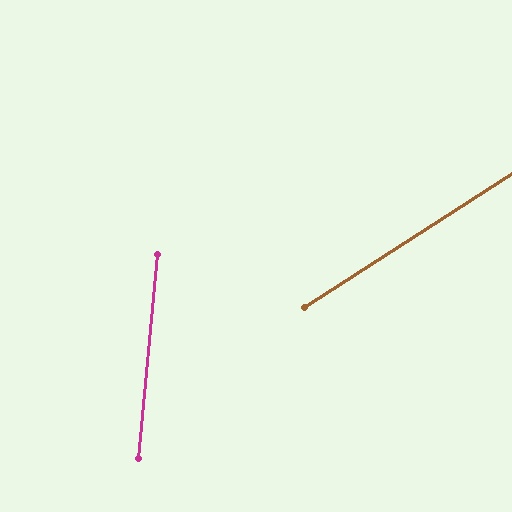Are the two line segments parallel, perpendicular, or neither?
Neither parallel nor perpendicular — they differ by about 52°.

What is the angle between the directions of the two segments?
Approximately 52 degrees.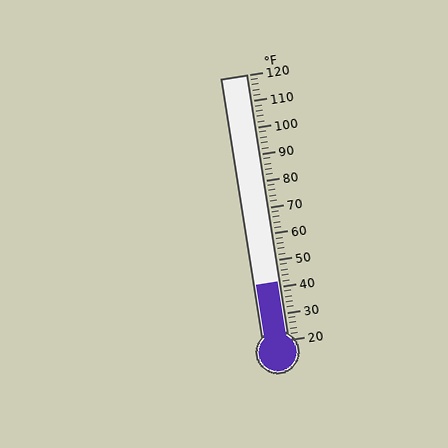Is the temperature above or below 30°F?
The temperature is above 30°F.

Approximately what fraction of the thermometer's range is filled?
The thermometer is filled to approximately 20% of its range.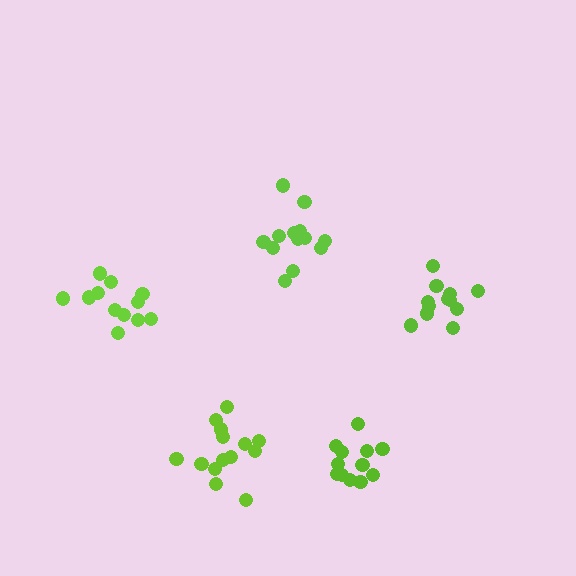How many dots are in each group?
Group 1: 12 dots, Group 2: 12 dots, Group 3: 14 dots, Group 4: 12 dots, Group 5: 13 dots (63 total).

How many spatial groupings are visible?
There are 5 spatial groupings.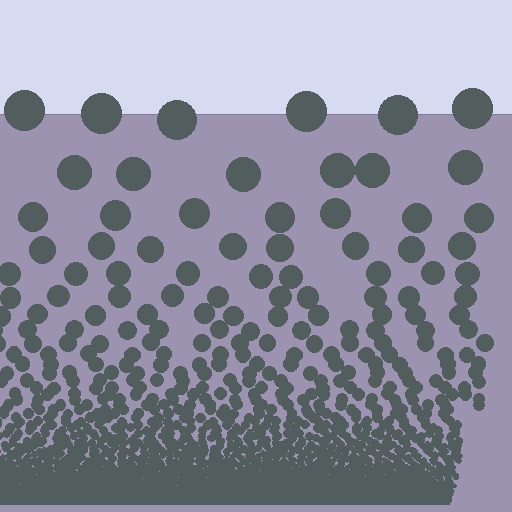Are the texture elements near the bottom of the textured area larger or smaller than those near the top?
Smaller. The gradient is inverted — elements near the bottom are smaller and denser.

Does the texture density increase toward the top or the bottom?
Density increases toward the bottom.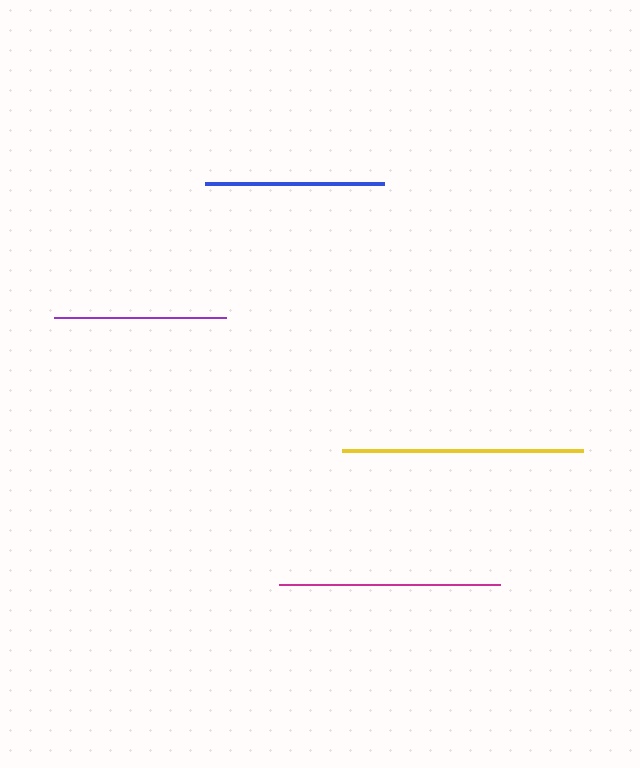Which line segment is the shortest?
The purple line is the shortest at approximately 171 pixels.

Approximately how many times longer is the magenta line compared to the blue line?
The magenta line is approximately 1.2 times the length of the blue line.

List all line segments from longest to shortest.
From longest to shortest: yellow, magenta, blue, purple.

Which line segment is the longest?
The yellow line is the longest at approximately 241 pixels.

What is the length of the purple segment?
The purple segment is approximately 171 pixels long.